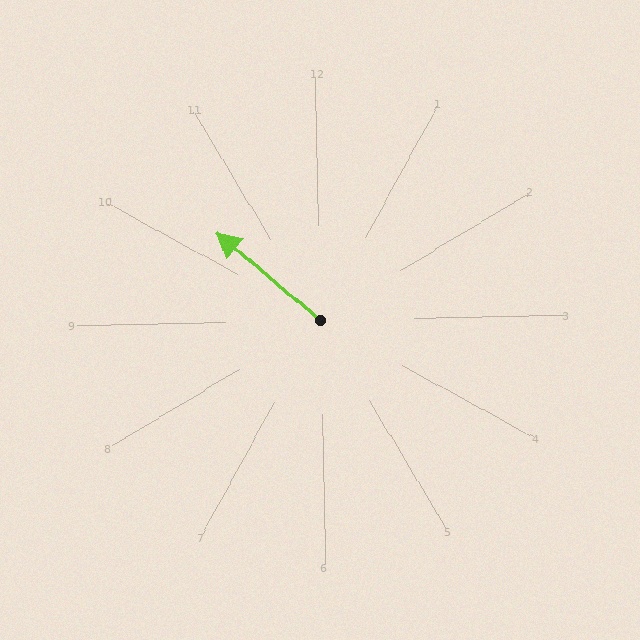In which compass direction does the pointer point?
Northwest.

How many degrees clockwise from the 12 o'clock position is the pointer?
Approximately 311 degrees.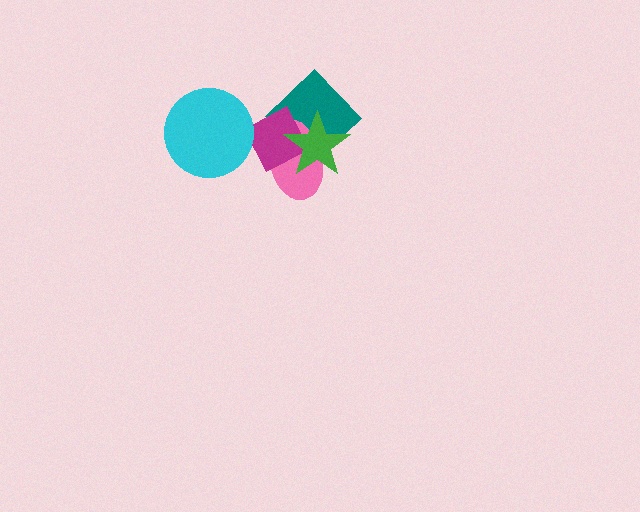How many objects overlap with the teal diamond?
3 objects overlap with the teal diamond.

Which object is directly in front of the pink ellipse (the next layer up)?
The magenta diamond is directly in front of the pink ellipse.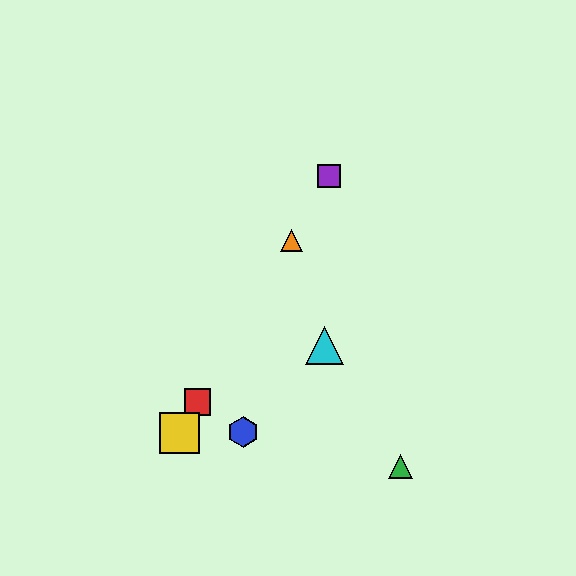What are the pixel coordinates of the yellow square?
The yellow square is at (179, 433).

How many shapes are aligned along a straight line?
4 shapes (the red square, the yellow square, the purple square, the orange triangle) are aligned along a straight line.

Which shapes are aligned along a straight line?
The red square, the yellow square, the purple square, the orange triangle are aligned along a straight line.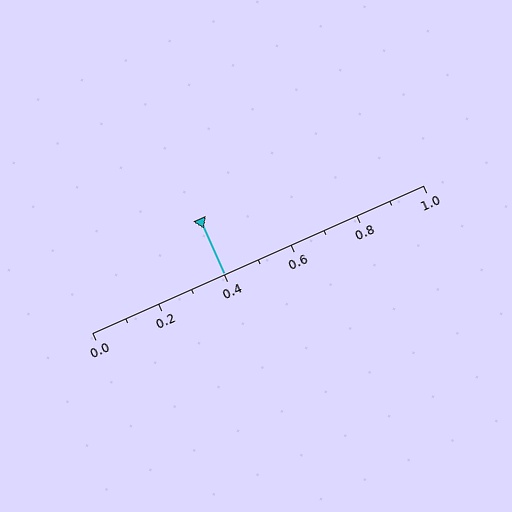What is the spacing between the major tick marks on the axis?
The major ticks are spaced 0.2 apart.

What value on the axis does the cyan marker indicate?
The marker indicates approximately 0.4.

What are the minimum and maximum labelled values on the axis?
The axis runs from 0.0 to 1.0.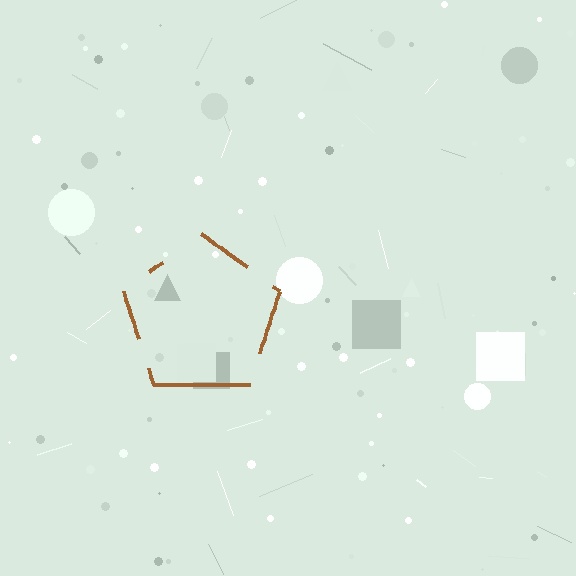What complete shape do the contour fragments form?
The contour fragments form a pentagon.